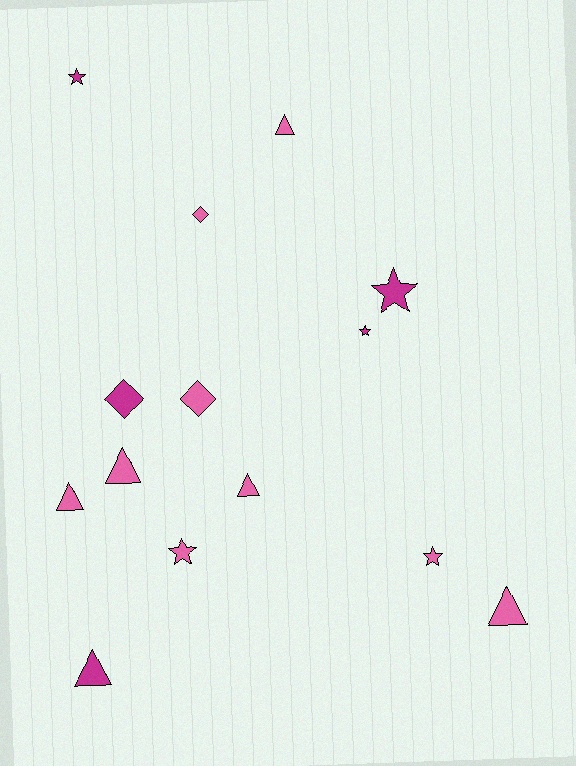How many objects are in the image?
There are 14 objects.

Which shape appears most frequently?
Triangle, with 6 objects.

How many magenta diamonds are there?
There is 1 magenta diamond.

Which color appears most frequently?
Pink, with 9 objects.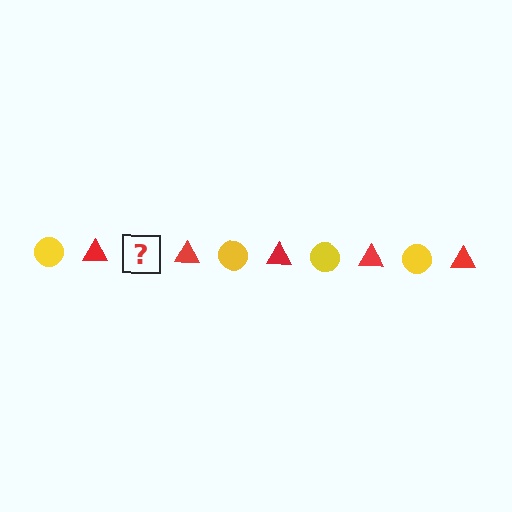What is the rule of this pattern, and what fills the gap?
The rule is that the pattern alternates between yellow circle and red triangle. The gap should be filled with a yellow circle.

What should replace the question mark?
The question mark should be replaced with a yellow circle.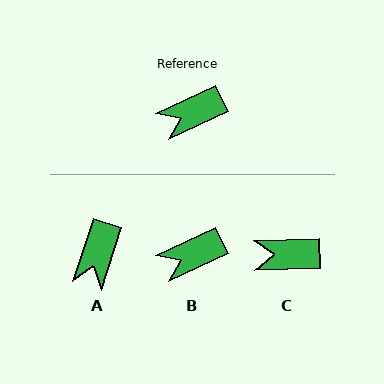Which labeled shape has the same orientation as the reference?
B.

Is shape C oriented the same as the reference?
No, it is off by about 23 degrees.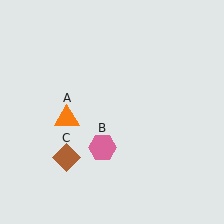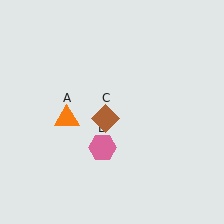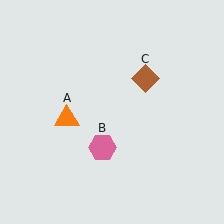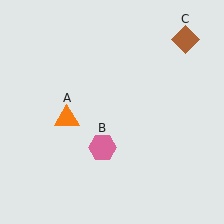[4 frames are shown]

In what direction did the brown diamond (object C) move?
The brown diamond (object C) moved up and to the right.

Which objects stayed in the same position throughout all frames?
Orange triangle (object A) and pink hexagon (object B) remained stationary.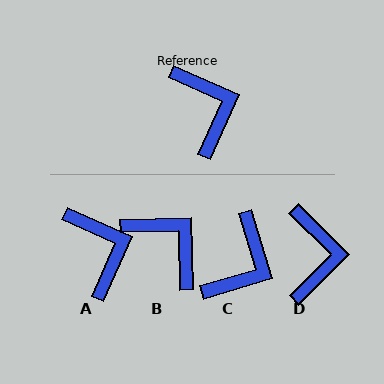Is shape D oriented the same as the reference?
No, it is off by about 21 degrees.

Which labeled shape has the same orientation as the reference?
A.